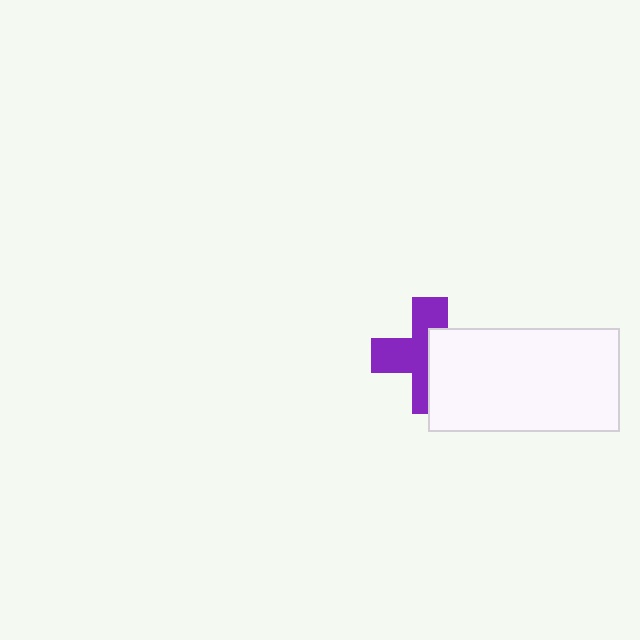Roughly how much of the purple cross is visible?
About half of it is visible (roughly 55%).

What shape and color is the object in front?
The object in front is a white rectangle.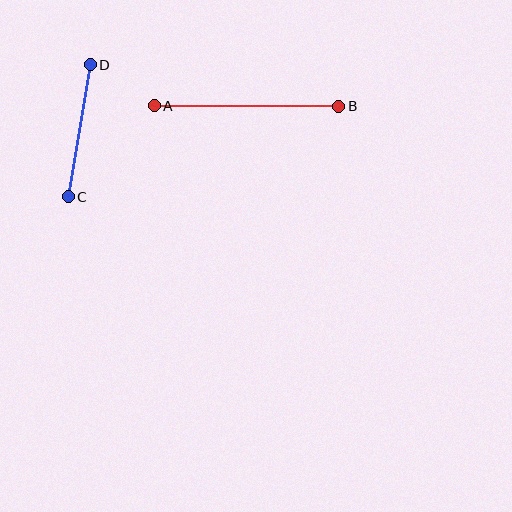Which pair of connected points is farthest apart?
Points A and B are farthest apart.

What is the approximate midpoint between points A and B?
The midpoint is at approximately (247, 106) pixels.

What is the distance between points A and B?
The distance is approximately 185 pixels.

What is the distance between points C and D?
The distance is approximately 134 pixels.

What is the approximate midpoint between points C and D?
The midpoint is at approximately (79, 131) pixels.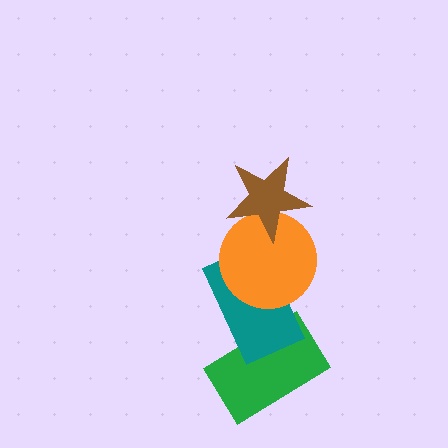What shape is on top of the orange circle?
The brown star is on top of the orange circle.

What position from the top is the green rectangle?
The green rectangle is 4th from the top.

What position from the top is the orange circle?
The orange circle is 2nd from the top.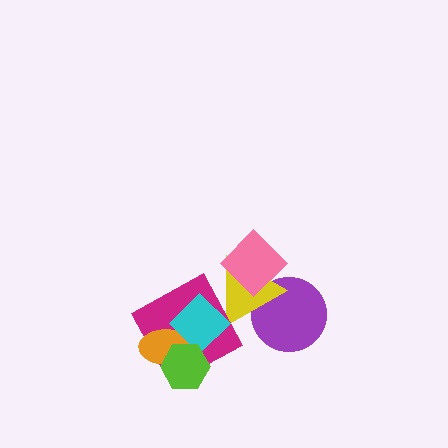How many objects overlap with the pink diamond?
2 objects overlap with the pink diamond.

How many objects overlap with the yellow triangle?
4 objects overlap with the yellow triangle.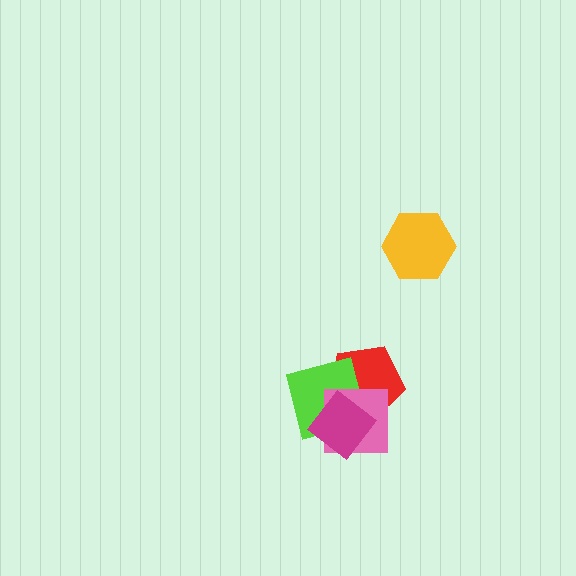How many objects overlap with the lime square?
3 objects overlap with the lime square.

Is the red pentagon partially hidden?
Yes, it is partially covered by another shape.